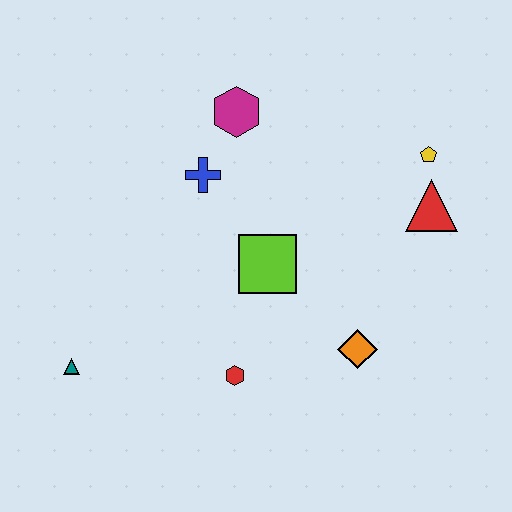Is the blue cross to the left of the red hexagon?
Yes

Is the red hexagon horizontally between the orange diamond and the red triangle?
No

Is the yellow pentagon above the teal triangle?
Yes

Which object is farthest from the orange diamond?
The teal triangle is farthest from the orange diamond.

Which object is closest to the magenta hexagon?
The blue cross is closest to the magenta hexagon.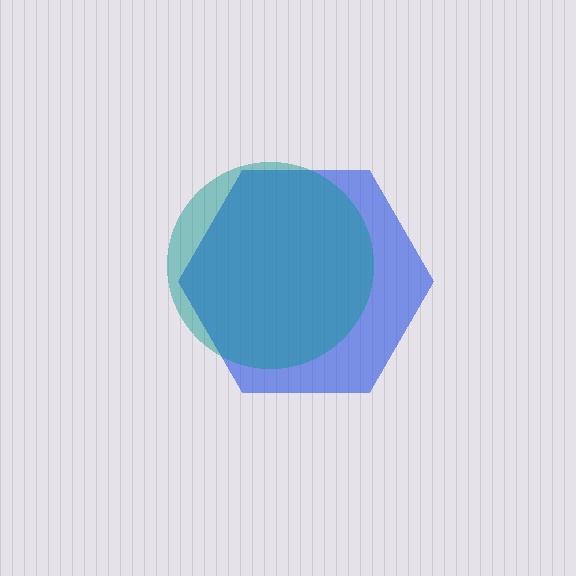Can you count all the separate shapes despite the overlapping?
Yes, there are 2 separate shapes.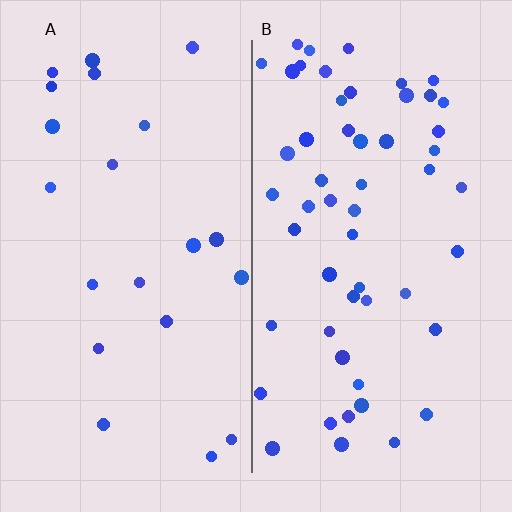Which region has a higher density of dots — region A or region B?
B (the right).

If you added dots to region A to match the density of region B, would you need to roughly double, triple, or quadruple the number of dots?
Approximately triple.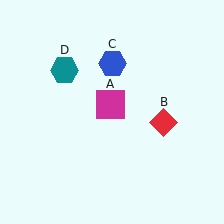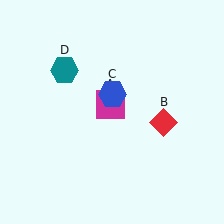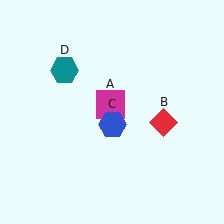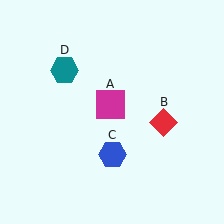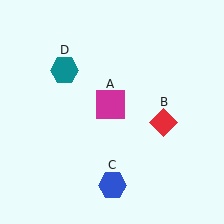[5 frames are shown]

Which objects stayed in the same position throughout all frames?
Magenta square (object A) and red diamond (object B) and teal hexagon (object D) remained stationary.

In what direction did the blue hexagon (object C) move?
The blue hexagon (object C) moved down.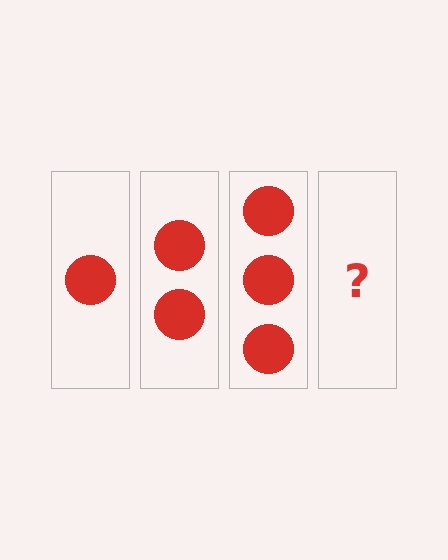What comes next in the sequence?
The next element should be 4 circles.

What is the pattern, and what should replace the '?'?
The pattern is that each step adds one more circle. The '?' should be 4 circles.